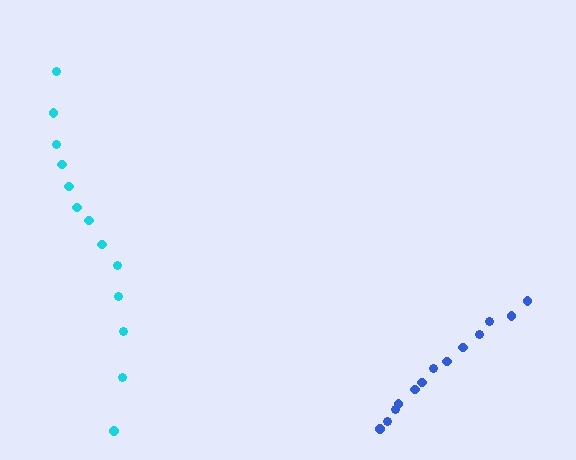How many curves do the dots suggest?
There are 2 distinct paths.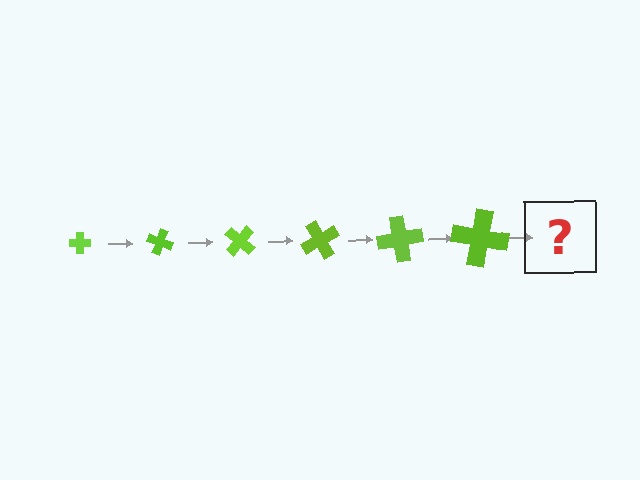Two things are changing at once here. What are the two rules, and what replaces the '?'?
The two rules are that the cross grows larger each step and it rotates 20 degrees each step. The '?' should be a cross, larger than the previous one and rotated 120 degrees from the start.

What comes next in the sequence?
The next element should be a cross, larger than the previous one and rotated 120 degrees from the start.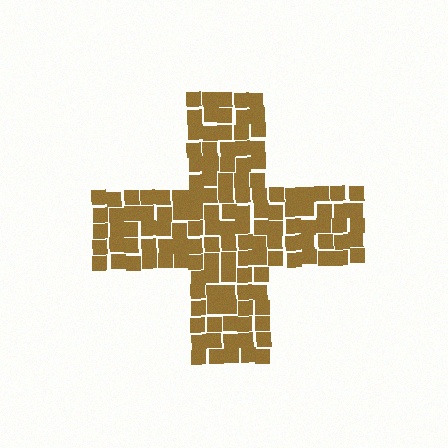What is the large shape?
The large shape is a cross.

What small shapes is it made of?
It is made of small squares.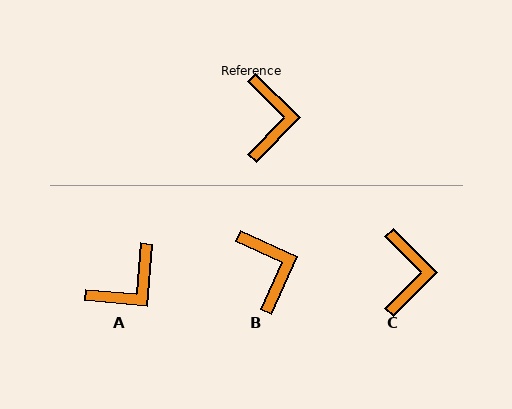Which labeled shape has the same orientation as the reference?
C.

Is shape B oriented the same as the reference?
No, it is off by about 21 degrees.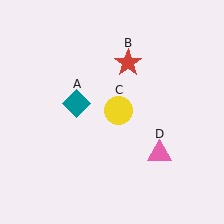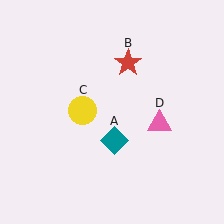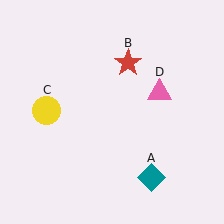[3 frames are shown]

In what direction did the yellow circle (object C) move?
The yellow circle (object C) moved left.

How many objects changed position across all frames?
3 objects changed position: teal diamond (object A), yellow circle (object C), pink triangle (object D).